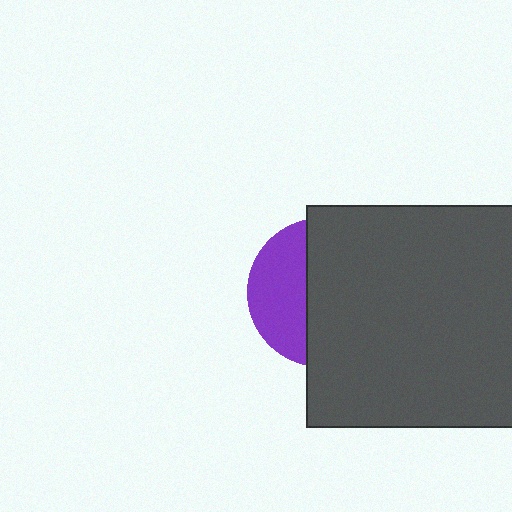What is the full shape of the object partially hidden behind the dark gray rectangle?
The partially hidden object is a purple circle.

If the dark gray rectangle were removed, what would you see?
You would see the complete purple circle.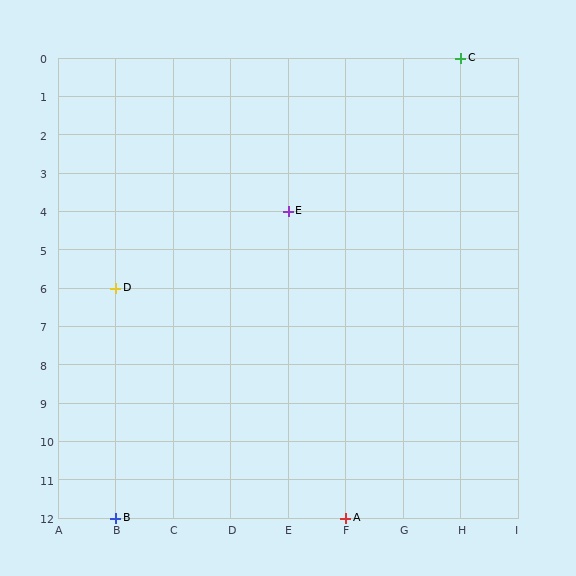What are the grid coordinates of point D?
Point D is at grid coordinates (B, 6).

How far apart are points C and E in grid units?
Points C and E are 3 columns and 4 rows apart (about 5.0 grid units diagonally).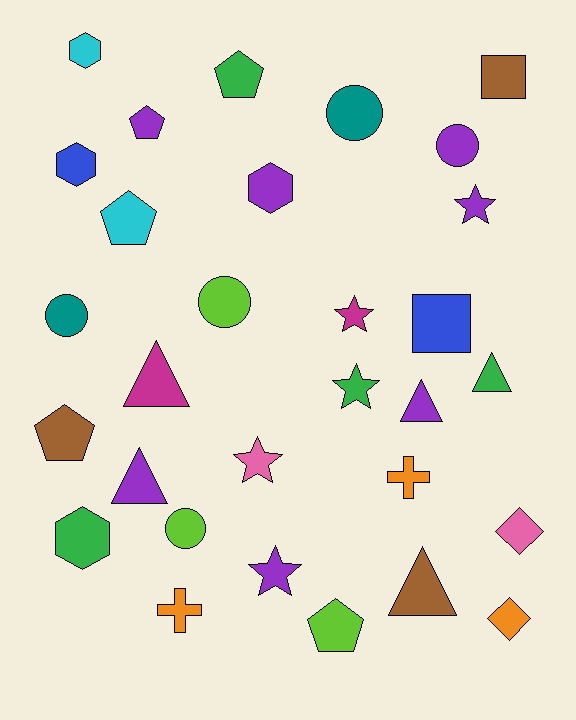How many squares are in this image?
There are 2 squares.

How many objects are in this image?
There are 30 objects.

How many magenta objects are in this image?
There are 2 magenta objects.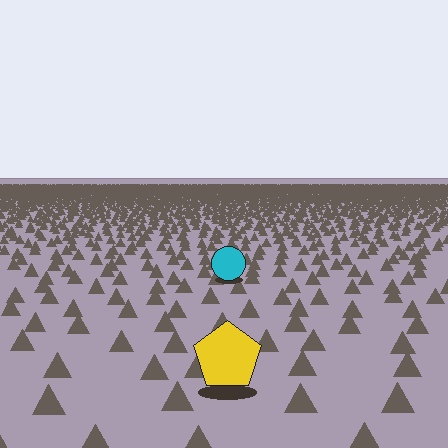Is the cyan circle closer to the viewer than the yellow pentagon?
No. The yellow pentagon is closer — you can tell from the texture gradient: the ground texture is coarser near it.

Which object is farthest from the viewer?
The cyan circle is farthest from the viewer. It appears smaller and the ground texture around it is denser.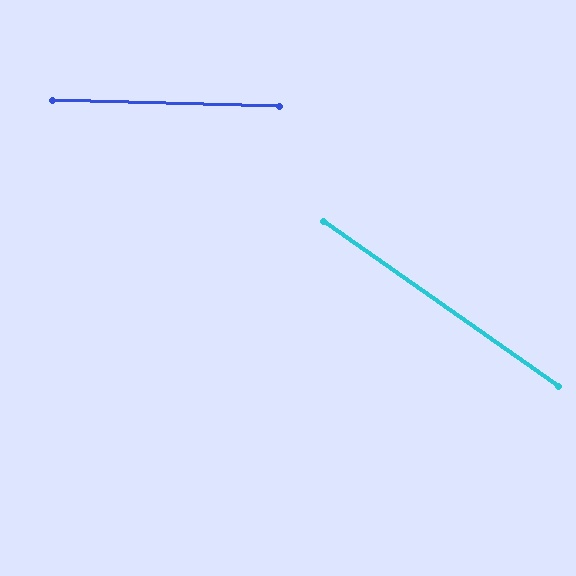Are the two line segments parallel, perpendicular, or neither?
Neither parallel nor perpendicular — they differ by about 34°.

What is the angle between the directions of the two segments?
Approximately 34 degrees.